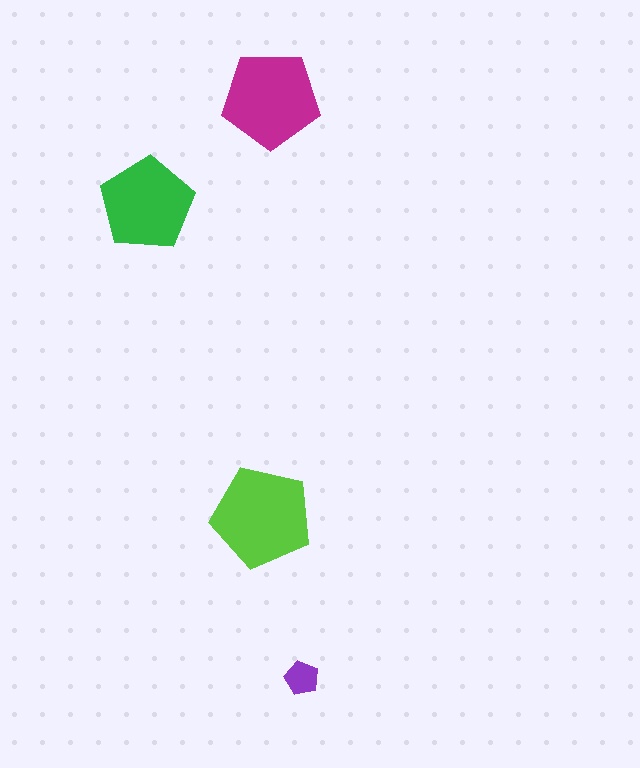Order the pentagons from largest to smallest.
the lime one, the magenta one, the green one, the purple one.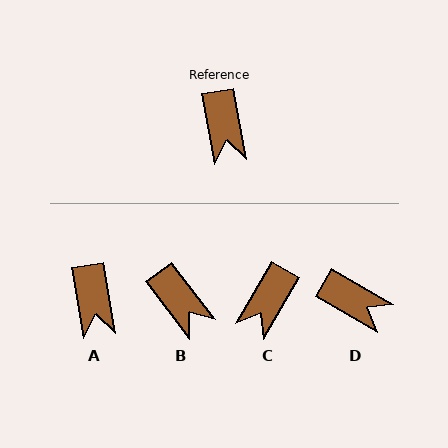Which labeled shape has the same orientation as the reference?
A.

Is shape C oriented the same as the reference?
No, it is off by about 39 degrees.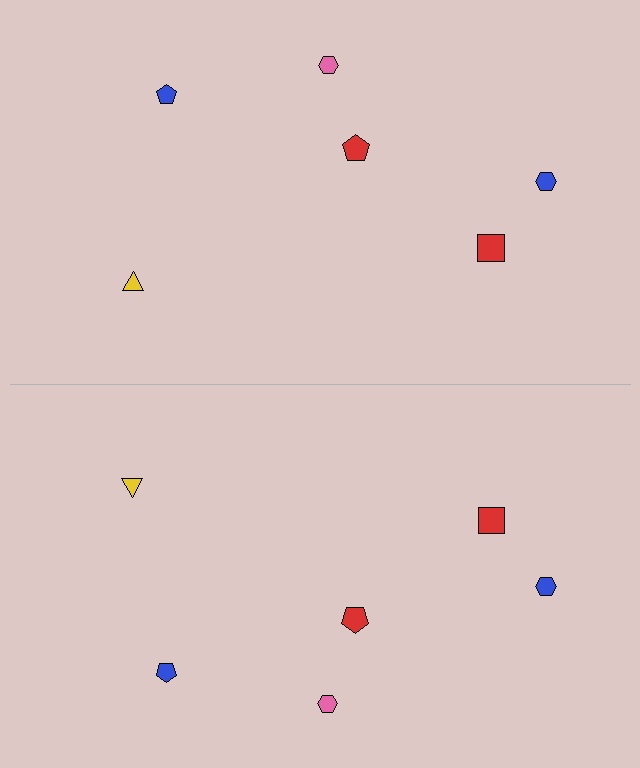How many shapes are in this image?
There are 12 shapes in this image.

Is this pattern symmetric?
Yes, this pattern has bilateral (reflection) symmetry.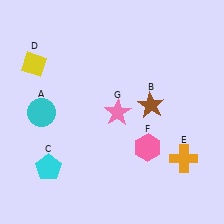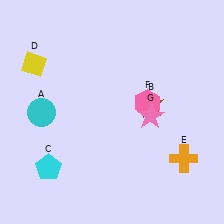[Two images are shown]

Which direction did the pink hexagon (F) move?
The pink hexagon (F) moved up.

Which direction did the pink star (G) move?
The pink star (G) moved right.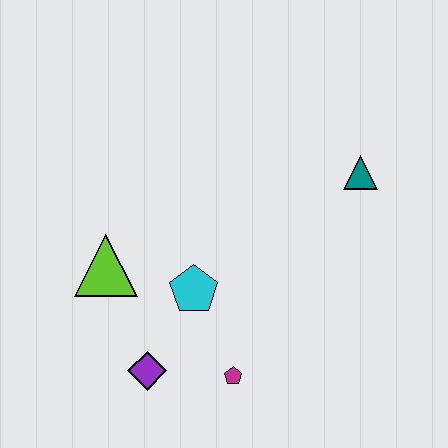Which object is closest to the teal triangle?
The cyan pentagon is closest to the teal triangle.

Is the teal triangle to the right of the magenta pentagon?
Yes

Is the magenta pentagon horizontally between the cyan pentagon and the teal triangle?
Yes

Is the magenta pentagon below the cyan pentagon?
Yes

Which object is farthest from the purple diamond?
The teal triangle is farthest from the purple diamond.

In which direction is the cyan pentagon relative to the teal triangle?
The cyan pentagon is to the left of the teal triangle.